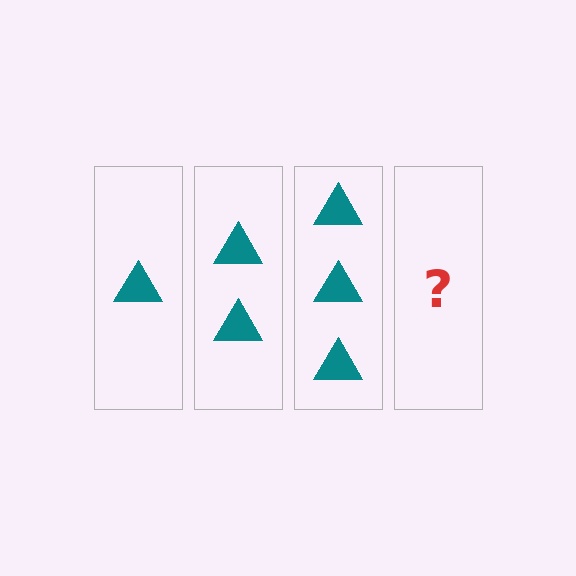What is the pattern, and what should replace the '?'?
The pattern is that each step adds one more triangle. The '?' should be 4 triangles.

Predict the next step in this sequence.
The next step is 4 triangles.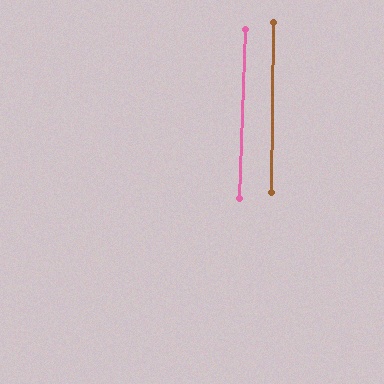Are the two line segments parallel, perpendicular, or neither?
Parallel — their directions differ by only 1.3°.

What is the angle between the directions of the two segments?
Approximately 1 degree.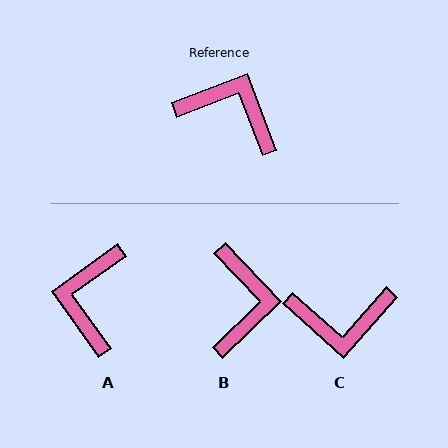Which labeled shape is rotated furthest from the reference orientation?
C, about 152 degrees away.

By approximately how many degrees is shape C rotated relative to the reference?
Approximately 152 degrees clockwise.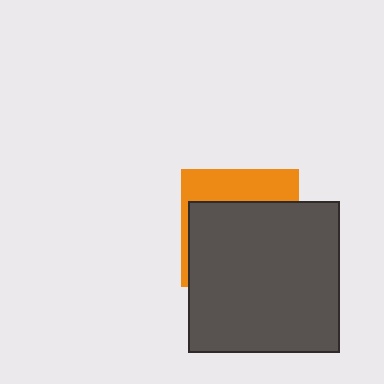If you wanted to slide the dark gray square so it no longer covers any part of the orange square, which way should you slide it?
Slide it down — that is the most direct way to separate the two shapes.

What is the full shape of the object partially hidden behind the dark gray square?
The partially hidden object is an orange square.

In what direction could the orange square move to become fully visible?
The orange square could move up. That would shift it out from behind the dark gray square entirely.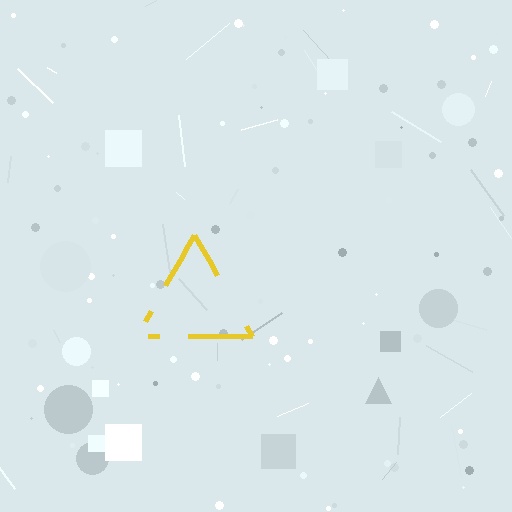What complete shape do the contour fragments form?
The contour fragments form a triangle.